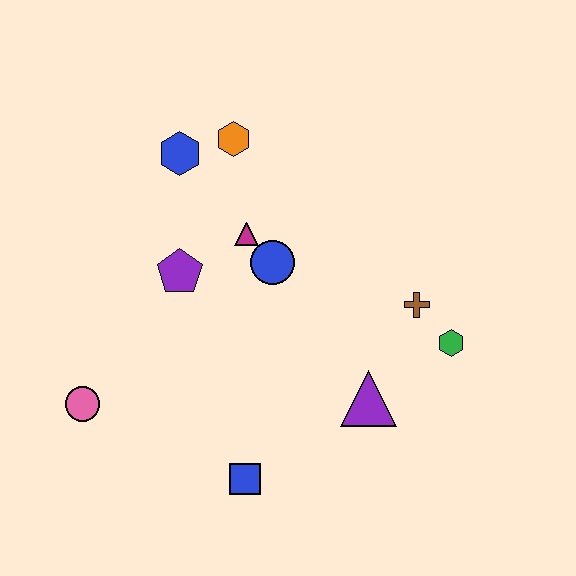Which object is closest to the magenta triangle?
The blue circle is closest to the magenta triangle.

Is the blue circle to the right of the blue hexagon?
Yes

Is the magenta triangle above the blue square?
Yes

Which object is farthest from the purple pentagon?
The green hexagon is farthest from the purple pentagon.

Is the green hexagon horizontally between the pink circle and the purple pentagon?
No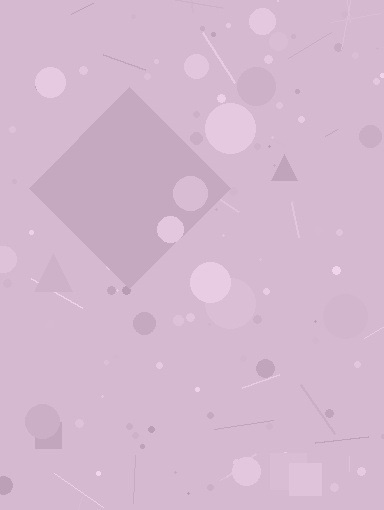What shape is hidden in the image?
A diamond is hidden in the image.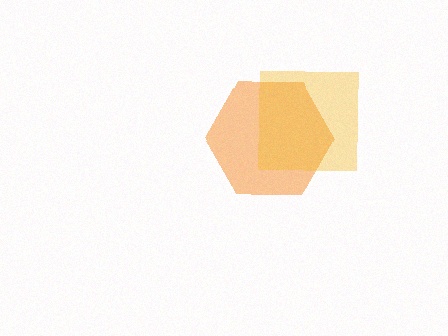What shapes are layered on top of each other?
The layered shapes are: an orange hexagon, a yellow square.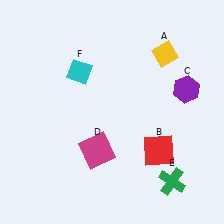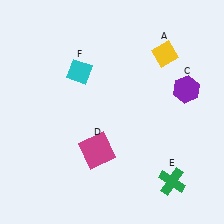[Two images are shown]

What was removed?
The red square (B) was removed in Image 2.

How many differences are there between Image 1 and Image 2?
There is 1 difference between the two images.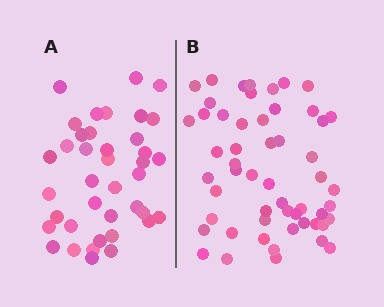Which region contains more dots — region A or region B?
Region B (the right region) has more dots.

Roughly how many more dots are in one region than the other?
Region B has approximately 15 more dots than region A.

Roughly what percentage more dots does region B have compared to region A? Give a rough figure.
About 40% more.